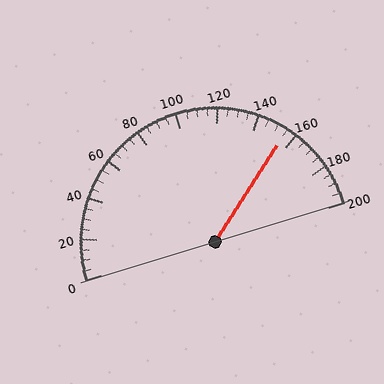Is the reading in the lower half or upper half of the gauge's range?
The reading is in the upper half of the range (0 to 200).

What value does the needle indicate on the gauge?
The needle indicates approximately 155.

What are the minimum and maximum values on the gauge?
The gauge ranges from 0 to 200.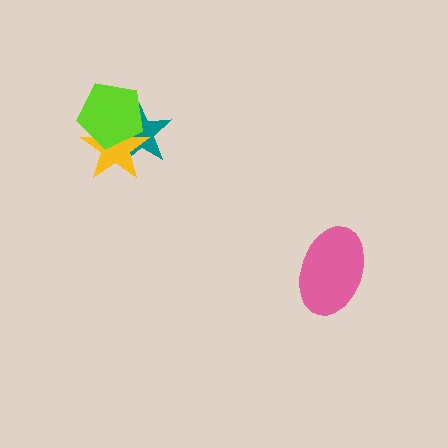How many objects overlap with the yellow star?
2 objects overlap with the yellow star.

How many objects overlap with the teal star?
2 objects overlap with the teal star.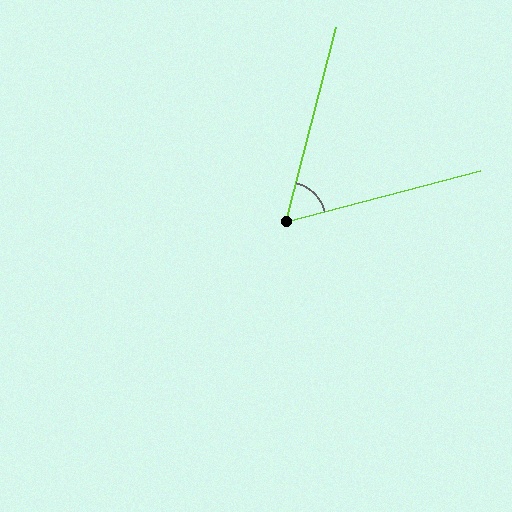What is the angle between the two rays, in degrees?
Approximately 61 degrees.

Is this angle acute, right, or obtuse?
It is acute.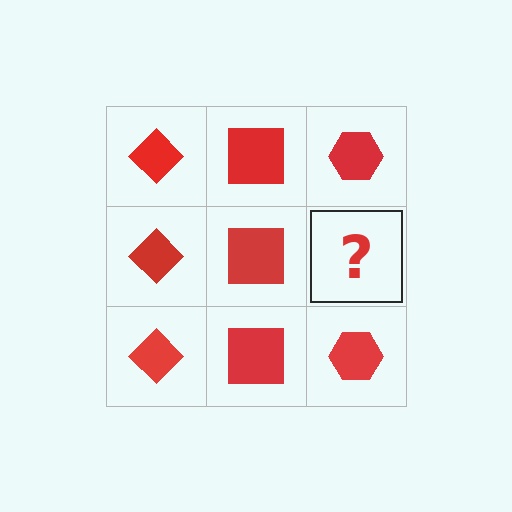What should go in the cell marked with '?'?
The missing cell should contain a red hexagon.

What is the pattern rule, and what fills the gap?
The rule is that each column has a consistent shape. The gap should be filled with a red hexagon.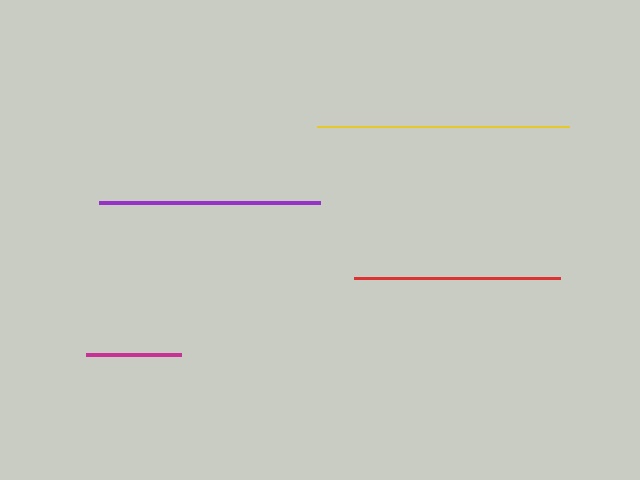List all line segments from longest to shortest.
From longest to shortest: yellow, purple, red, magenta.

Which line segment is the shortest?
The magenta line is the shortest at approximately 96 pixels.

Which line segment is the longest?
The yellow line is the longest at approximately 252 pixels.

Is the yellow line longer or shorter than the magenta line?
The yellow line is longer than the magenta line.